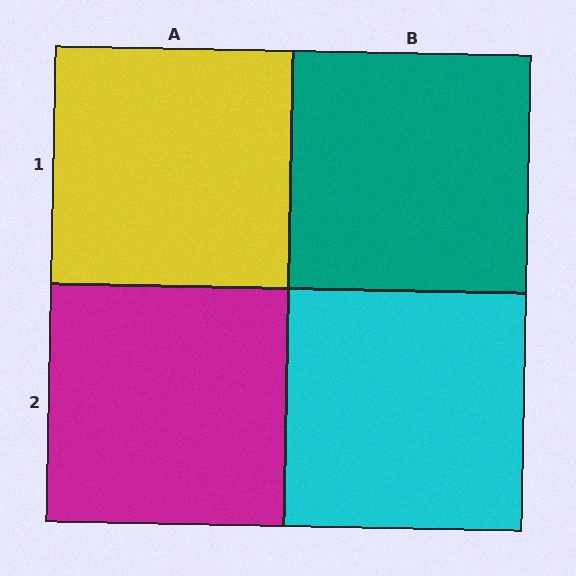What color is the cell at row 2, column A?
Magenta.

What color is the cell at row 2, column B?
Cyan.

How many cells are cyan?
1 cell is cyan.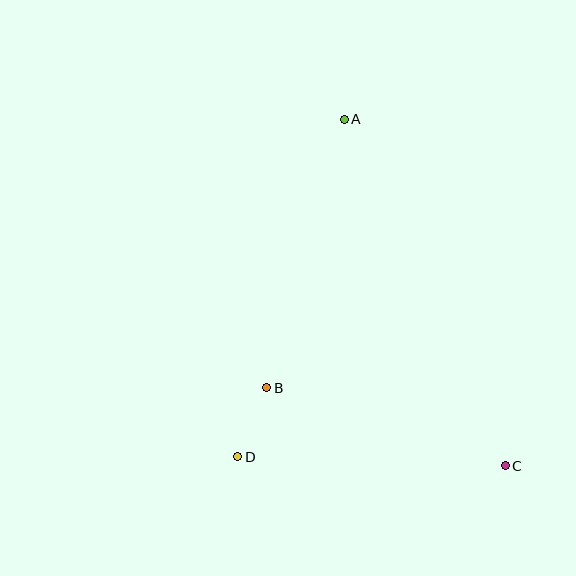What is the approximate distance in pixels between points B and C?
The distance between B and C is approximately 251 pixels.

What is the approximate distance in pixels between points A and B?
The distance between A and B is approximately 279 pixels.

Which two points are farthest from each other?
Points A and C are farthest from each other.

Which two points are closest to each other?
Points B and D are closest to each other.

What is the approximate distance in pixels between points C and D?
The distance between C and D is approximately 268 pixels.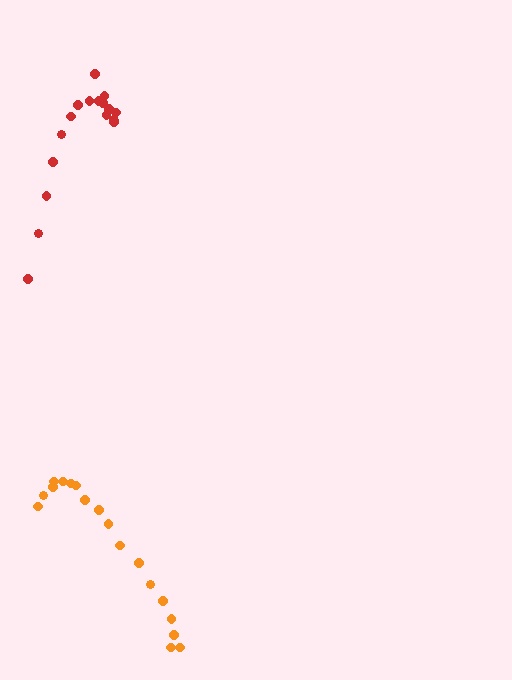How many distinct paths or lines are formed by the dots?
There are 2 distinct paths.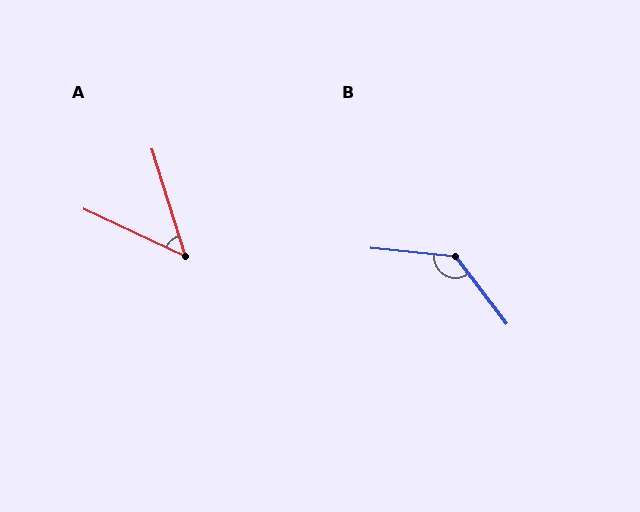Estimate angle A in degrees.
Approximately 48 degrees.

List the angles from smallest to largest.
A (48°), B (133°).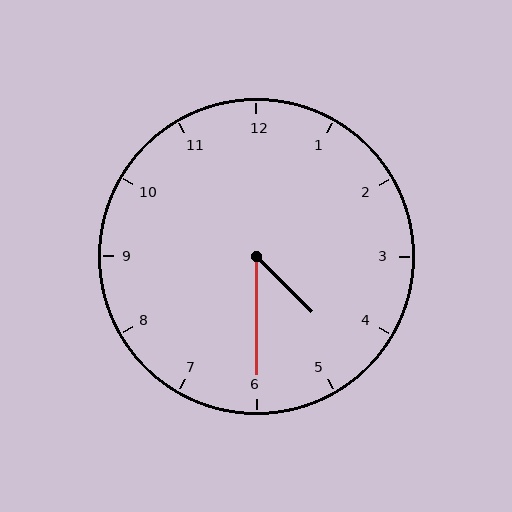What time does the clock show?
4:30.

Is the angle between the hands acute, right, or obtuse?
It is acute.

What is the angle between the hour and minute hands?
Approximately 45 degrees.